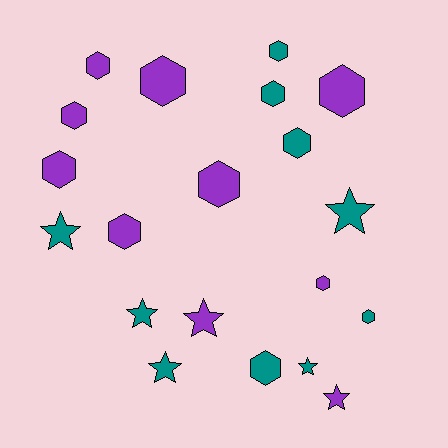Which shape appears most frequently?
Hexagon, with 13 objects.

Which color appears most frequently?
Teal, with 10 objects.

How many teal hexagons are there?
There are 5 teal hexagons.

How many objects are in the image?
There are 20 objects.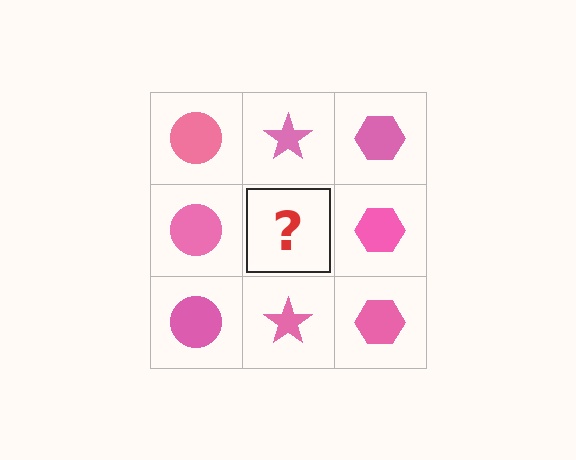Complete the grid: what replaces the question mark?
The question mark should be replaced with a pink star.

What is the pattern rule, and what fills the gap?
The rule is that each column has a consistent shape. The gap should be filled with a pink star.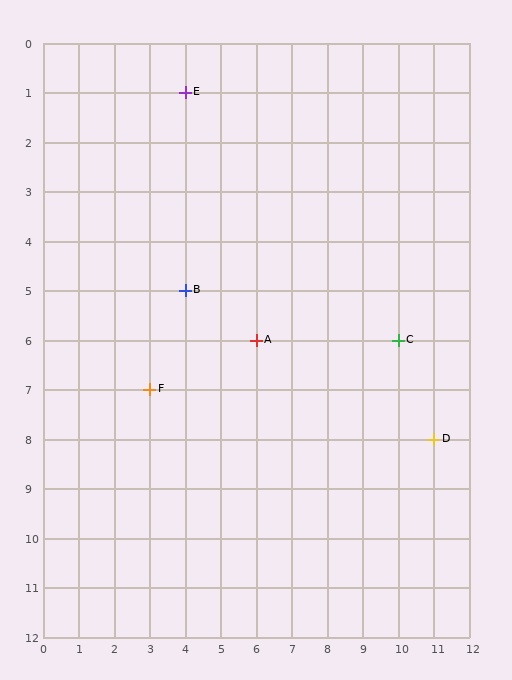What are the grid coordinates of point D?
Point D is at grid coordinates (11, 8).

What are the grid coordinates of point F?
Point F is at grid coordinates (3, 7).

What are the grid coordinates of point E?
Point E is at grid coordinates (4, 1).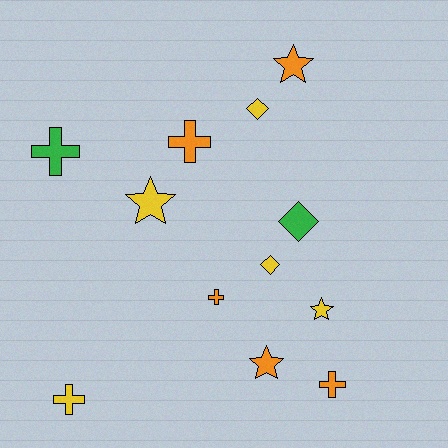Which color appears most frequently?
Yellow, with 5 objects.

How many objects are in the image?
There are 12 objects.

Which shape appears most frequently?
Cross, with 5 objects.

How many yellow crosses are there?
There is 1 yellow cross.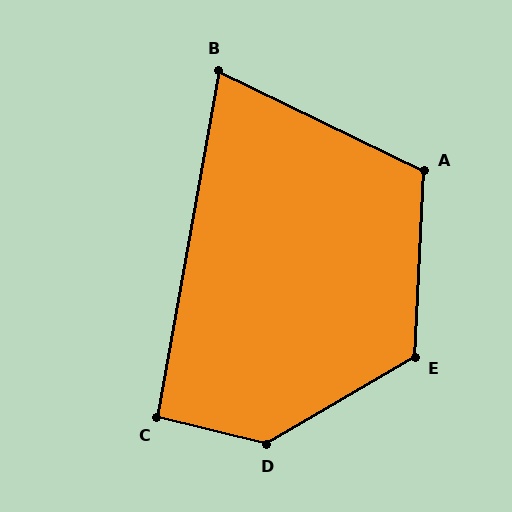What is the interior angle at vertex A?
Approximately 113 degrees (obtuse).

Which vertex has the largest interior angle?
D, at approximately 135 degrees.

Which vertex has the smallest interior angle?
B, at approximately 74 degrees.